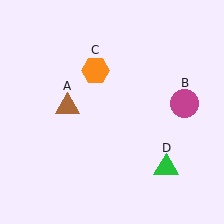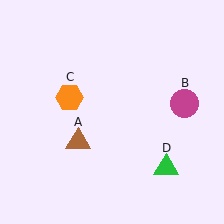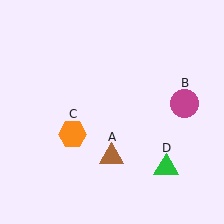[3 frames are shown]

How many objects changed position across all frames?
2 objects changed position: brown triangle (object A), orange hexagon (object C).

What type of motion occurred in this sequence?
The brown triangle (object A), orange hexagon (object C) rotated counterclockwise around the center of the scene.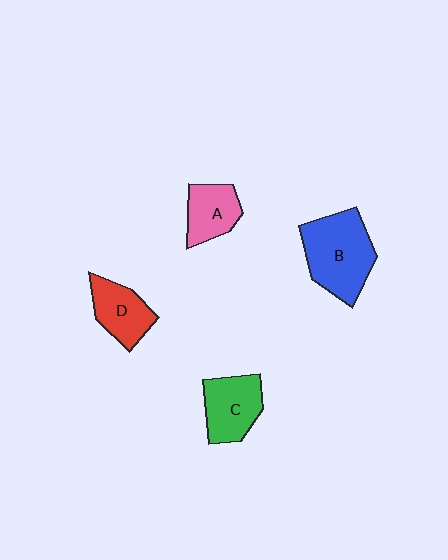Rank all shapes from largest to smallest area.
From largest to smallest: B (blue), C (green), D (red), A (pink).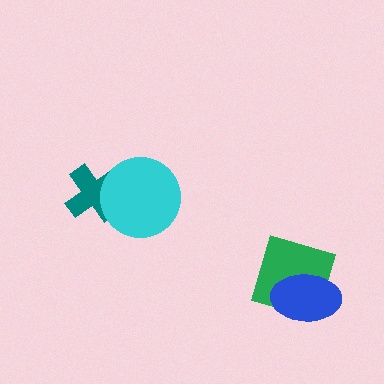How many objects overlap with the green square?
1 object overlaps with the green square.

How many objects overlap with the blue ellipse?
1 object overlaps with the blue ellipse.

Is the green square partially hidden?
Yes, it is partially covered by another shape.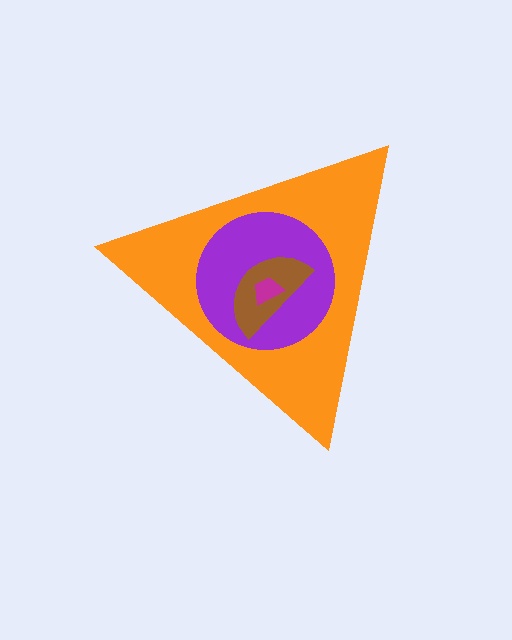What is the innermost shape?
The magenta trapezoid.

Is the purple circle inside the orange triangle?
Yes.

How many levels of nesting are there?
4.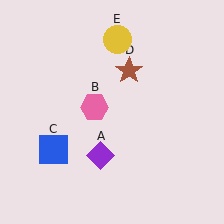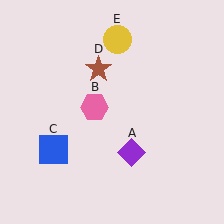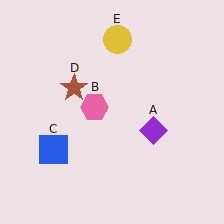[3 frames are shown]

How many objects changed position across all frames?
2 objects changed position: purple diamond (object A), brown star (object D).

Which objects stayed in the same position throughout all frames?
Pink hexagon (object B) and blue square (object C) and yellow circle (object E) remained stationary.